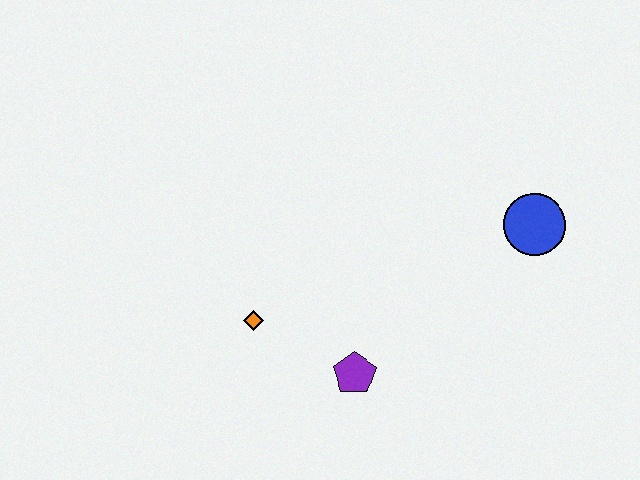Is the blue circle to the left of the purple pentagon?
No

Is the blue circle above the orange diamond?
Yes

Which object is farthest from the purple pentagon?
The blue circle is farthest from the purple pentagon.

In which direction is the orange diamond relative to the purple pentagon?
The orange diamond is to the left of the purple pentagon.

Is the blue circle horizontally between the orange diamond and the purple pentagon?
No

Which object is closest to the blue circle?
The purple pentagon is closest to the blue circle.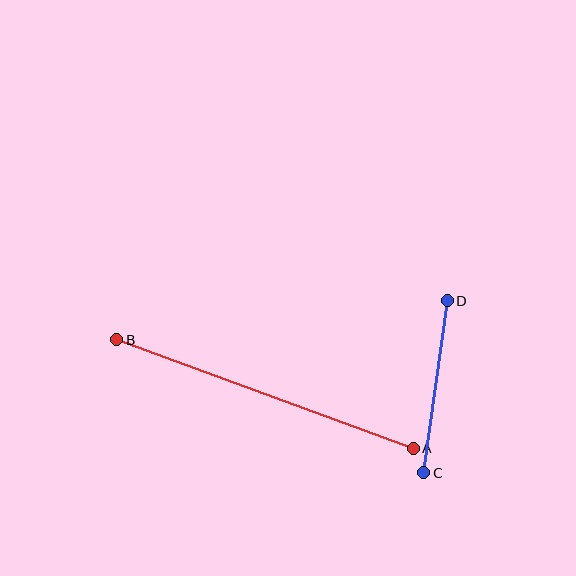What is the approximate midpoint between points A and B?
The midpoint is at approximately (265, 394) pixels.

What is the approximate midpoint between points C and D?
The midpoint is at approximately (435, 387) pixels.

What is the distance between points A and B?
The distance is approximately 316 pixels.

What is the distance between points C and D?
The distance is approximately 174 pixels.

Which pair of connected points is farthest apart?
Points A and B are farthest apart.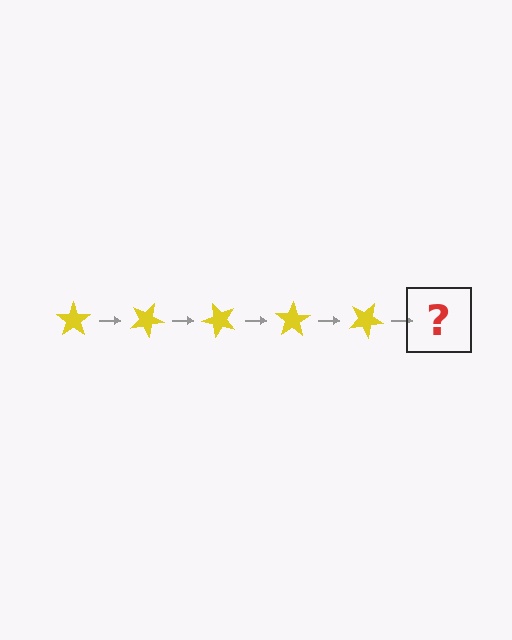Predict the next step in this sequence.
The next step is a yellow star rotated 125 degrees.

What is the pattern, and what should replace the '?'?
The pattern is that the star rotates 25 degrees each step. The '?' should be a yellow star rotated 125 degrees.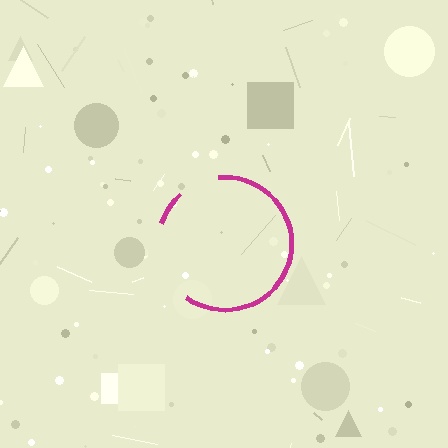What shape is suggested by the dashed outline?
The dashed outline suggests a circle.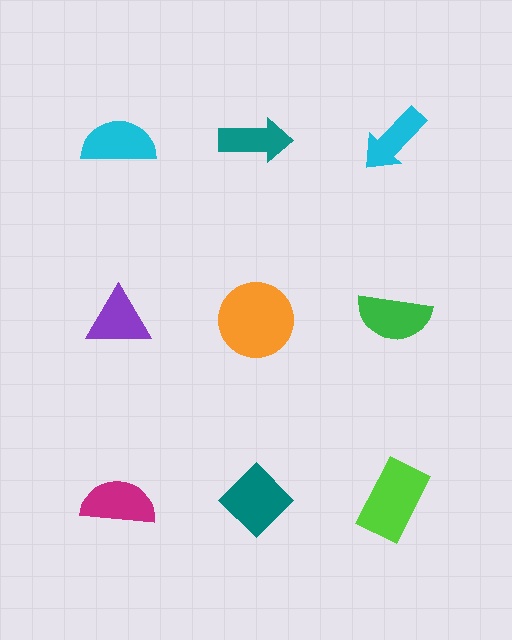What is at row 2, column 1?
A purple triangle.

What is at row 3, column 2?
A teal diamond.